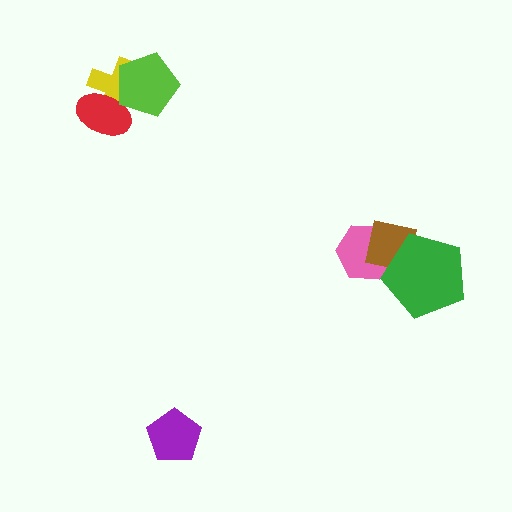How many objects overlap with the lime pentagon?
2 objects overlap with the lime pentagon.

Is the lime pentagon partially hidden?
No, no other shape covers it.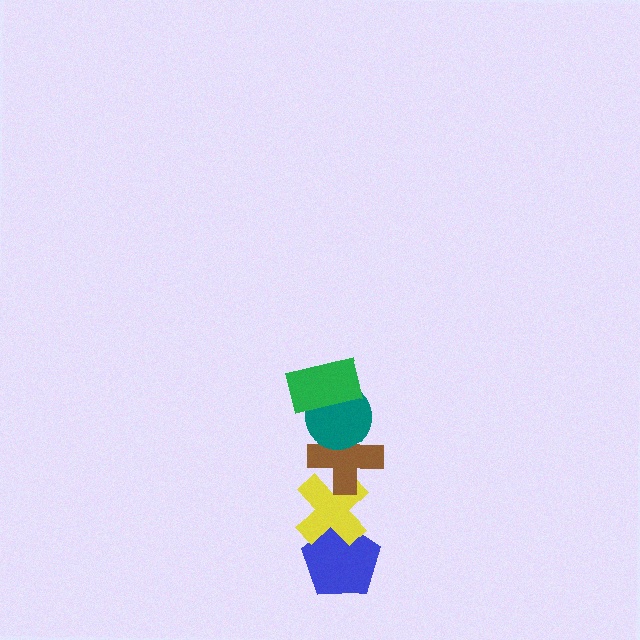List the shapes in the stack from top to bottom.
From top to bottom: the green rectangle, the teal circle, the brown cross, the yellow cross, the blue pentagon.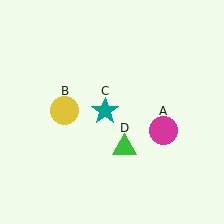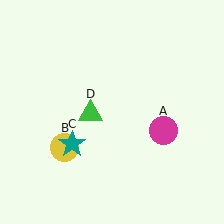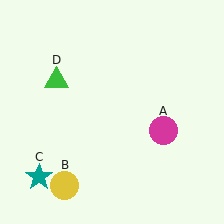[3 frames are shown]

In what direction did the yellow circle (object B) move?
The yellow circle (object B) moved down.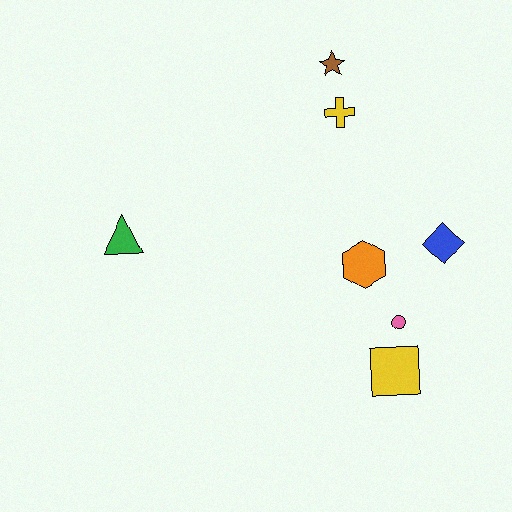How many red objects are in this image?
There are no red objects.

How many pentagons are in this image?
There are no pentagons.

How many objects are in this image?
There are 7 objects.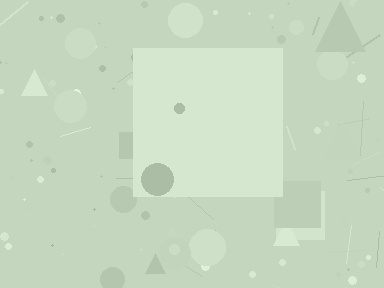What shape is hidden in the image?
A square is hidden in the image.